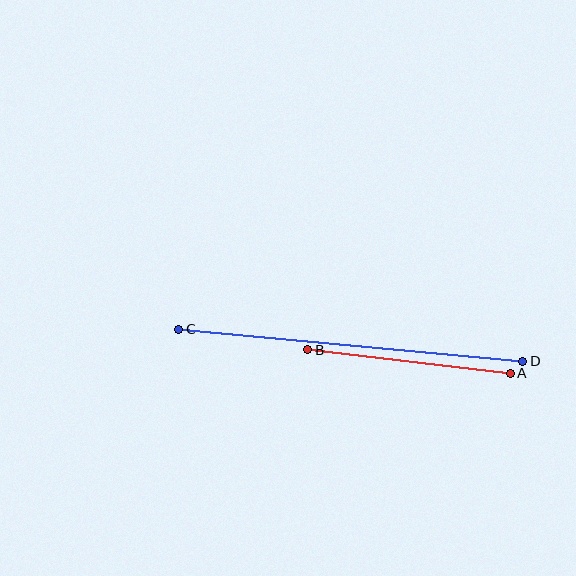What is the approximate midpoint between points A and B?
The midpoint is at approximately (409, 361) pixels.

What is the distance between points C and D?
The distance is approximately 345 pixels.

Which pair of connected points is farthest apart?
Points C and D are farthest apart.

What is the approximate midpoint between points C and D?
The midpoint is at approximately (351, 345) pixels.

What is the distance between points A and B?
The distance is approximately 204 pixels.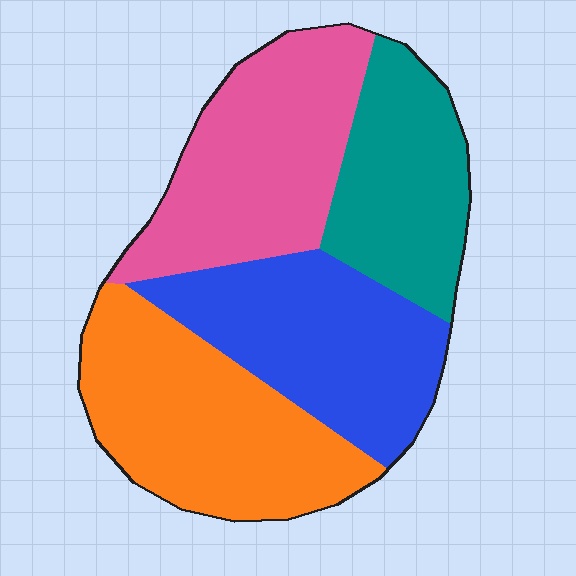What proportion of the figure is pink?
Pink covers roughly 25% of the figure.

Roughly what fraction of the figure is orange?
Orange takes up between a sixth and a third of the figure.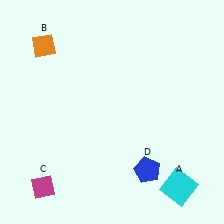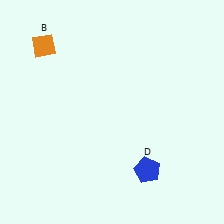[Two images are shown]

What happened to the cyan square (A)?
The cyan square (A) was removed in Image 2. It was in the bottom-right area of Image 1.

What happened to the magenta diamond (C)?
The magenta diamond (C) was removed in Image 2. It was in the bottom-left area of Image 1.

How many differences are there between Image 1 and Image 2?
There are 2 differences between the two images.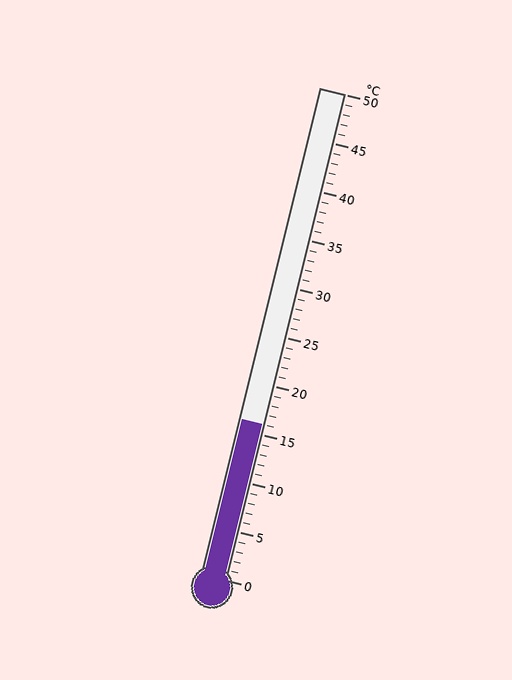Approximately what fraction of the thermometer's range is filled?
The thermometer is filled to approximately 30% of its range.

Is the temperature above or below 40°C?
The temperature is below 40°C.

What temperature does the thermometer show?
The thermometer shows approximately 16°C.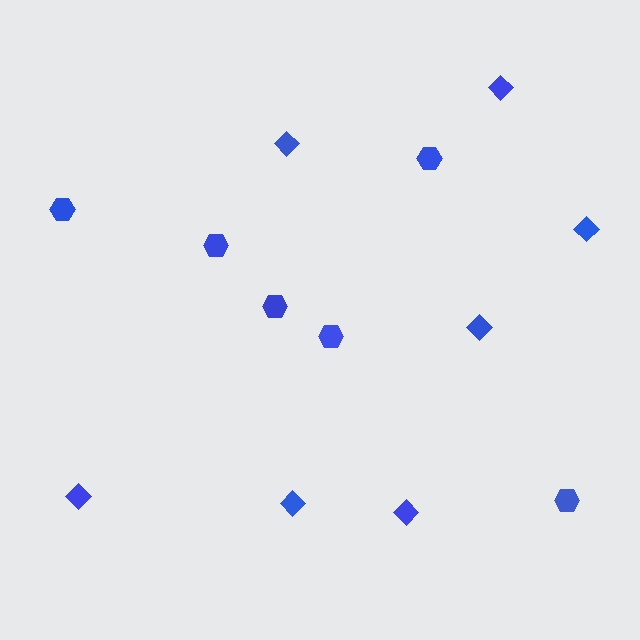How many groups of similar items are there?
There are 2 groups: one group of hexagons (6) and one group of diamonds (7).